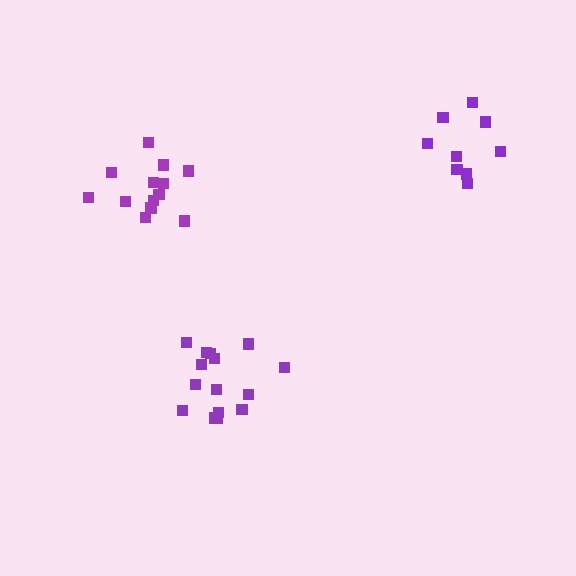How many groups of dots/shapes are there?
There are 3 groups.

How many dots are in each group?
Group 1: 15 dots, Group 2: 9 dots, Group 3: 13 dots (37 total).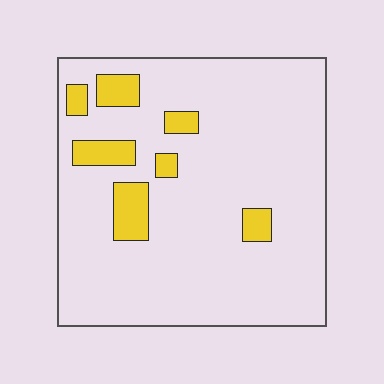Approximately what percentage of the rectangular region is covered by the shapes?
Approximately 10%.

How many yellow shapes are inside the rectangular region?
7.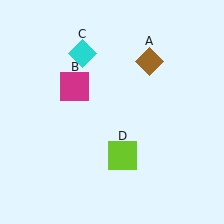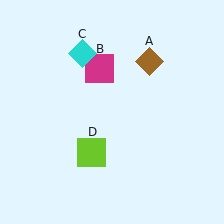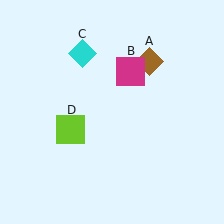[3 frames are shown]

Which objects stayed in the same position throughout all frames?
Brown diamond (object A) and cyan diamond (object C) remained stationary.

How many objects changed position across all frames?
2 objects changed position: magenta square (object B), lime square (object D).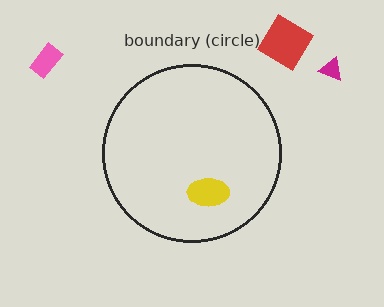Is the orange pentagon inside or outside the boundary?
Outside.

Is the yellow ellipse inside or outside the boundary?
Inside.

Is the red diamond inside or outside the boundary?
Outside.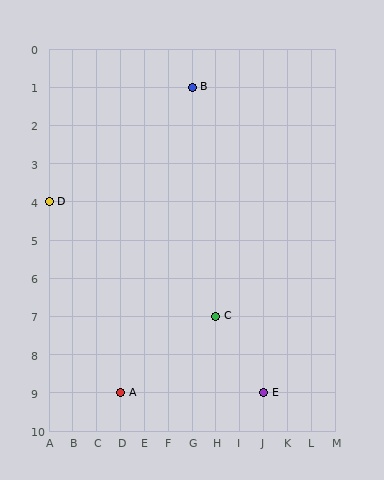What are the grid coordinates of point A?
Point A is at grid coordinates (D, 9).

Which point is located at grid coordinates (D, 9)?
Point A is at (D, 9).